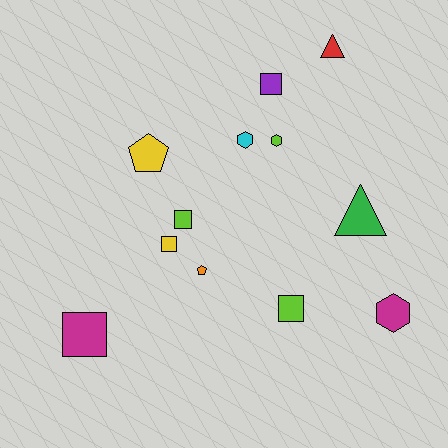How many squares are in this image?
There are 5 squares.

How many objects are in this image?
There are 12 objects.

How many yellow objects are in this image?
There are 2 yellow objects.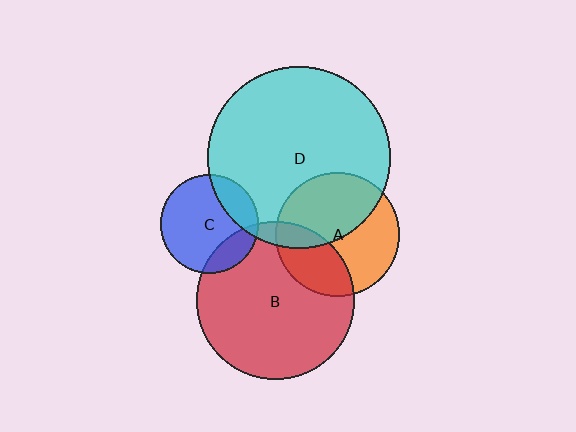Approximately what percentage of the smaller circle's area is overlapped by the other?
Approximately 20%.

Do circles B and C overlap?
Yes.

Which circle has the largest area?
Circle D (cyan).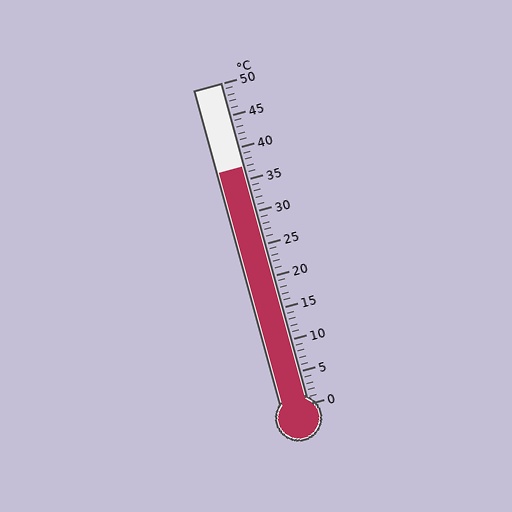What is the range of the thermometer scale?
The thermometer scale ranges from 0°C to 50°C.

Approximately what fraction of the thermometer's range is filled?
The thermometer is filled to approximately 75% of its range.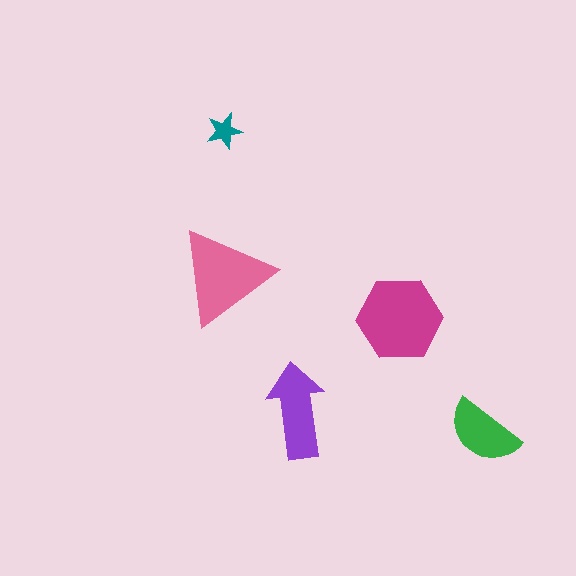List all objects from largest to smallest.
The magenta hexagon, the pink triangle, the purple arrow, the green semicircle, the teal star.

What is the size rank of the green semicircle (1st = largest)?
4th.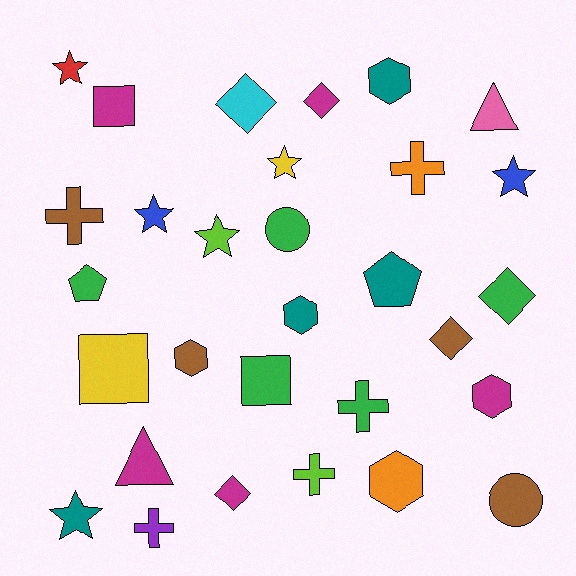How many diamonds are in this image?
There are 5 diamonds.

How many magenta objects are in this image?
There are 5 magenta objects.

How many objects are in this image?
There are 30 objects.